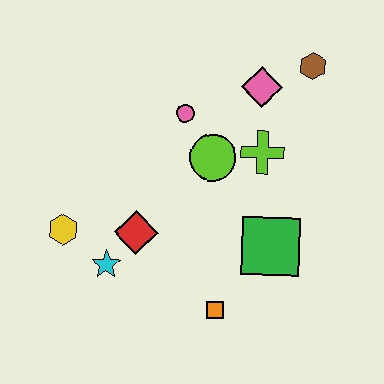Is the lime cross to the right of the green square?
No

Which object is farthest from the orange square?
The brown hexagon is farthest from the orange square.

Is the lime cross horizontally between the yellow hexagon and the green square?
Yes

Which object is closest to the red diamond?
The cyan star is closest to the red diamond.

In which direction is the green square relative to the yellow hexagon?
The green square is to the right of the yellow hexagon.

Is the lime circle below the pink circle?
Yes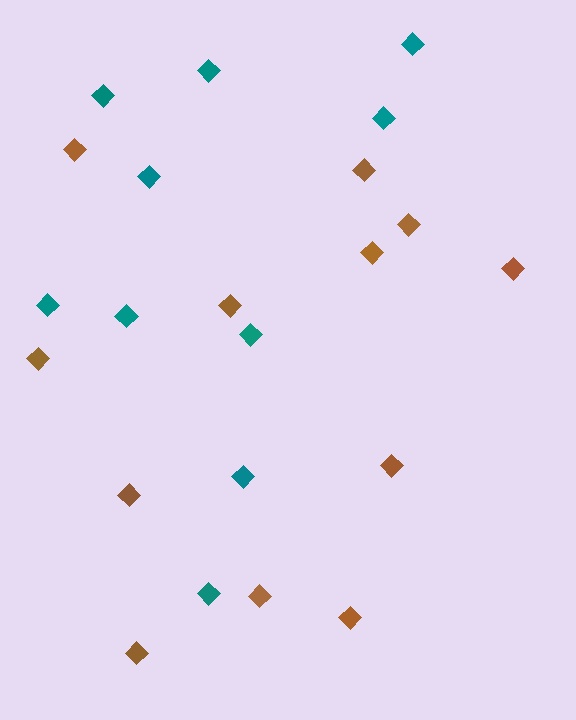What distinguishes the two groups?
There are 2 groups: one group of teal diamonds (10) and one group of brown diamonds (12).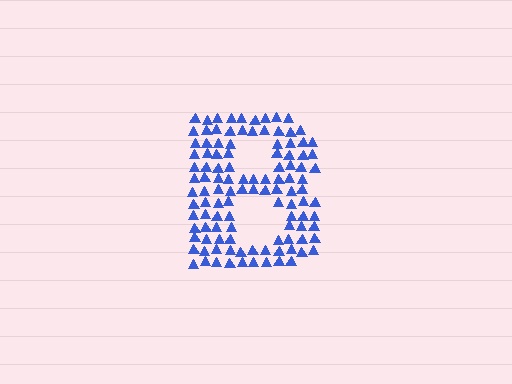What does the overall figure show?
The overall figure shows the letter B.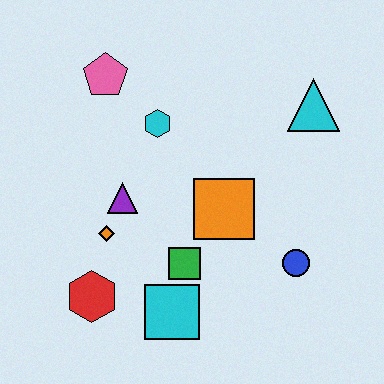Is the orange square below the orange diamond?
No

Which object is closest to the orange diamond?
The purple triangle is closest to the orange diamond.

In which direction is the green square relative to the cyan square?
The green square is above the cyan square.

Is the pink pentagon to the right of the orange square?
No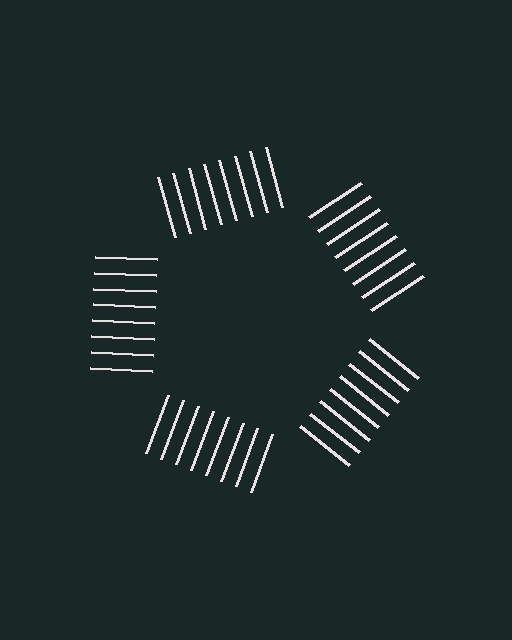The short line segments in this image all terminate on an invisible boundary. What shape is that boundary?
An illusory pentagon — the line segments terminate on its edges but no continuous stroke is drawn.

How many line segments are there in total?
40 — 8 along each of the 5 edges.